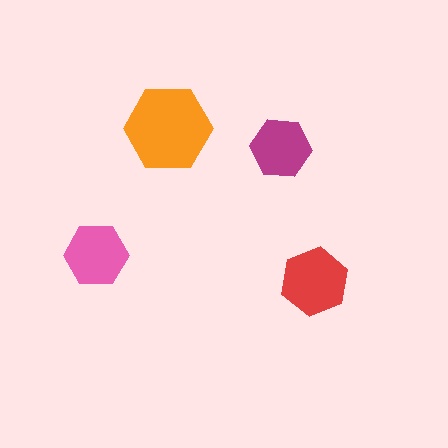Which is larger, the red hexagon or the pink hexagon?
The red one.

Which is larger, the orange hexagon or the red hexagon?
The orange one.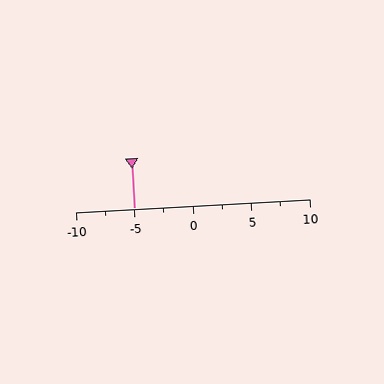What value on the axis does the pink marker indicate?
The marker indicates approximately -5.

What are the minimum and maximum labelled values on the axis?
The axis runs from -10 to 10.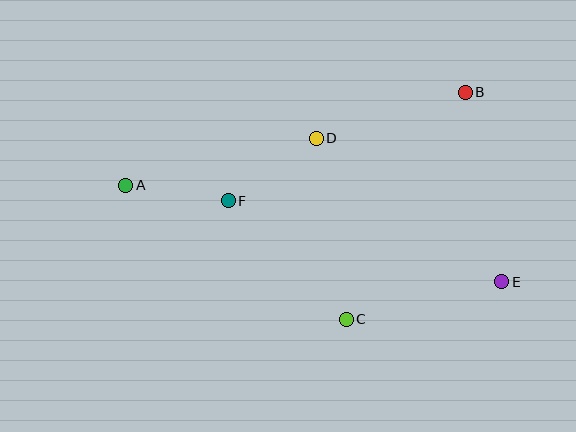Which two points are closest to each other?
Points A and F are closest to each other.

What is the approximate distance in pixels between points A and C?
The distance between A and C is approximately 258 pixels.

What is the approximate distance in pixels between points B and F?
The distance between B and F is approximately 261 pixels.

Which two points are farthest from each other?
Points A and E are farthest from each other.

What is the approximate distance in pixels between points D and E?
The distance between D and E is approximately 235 pixels.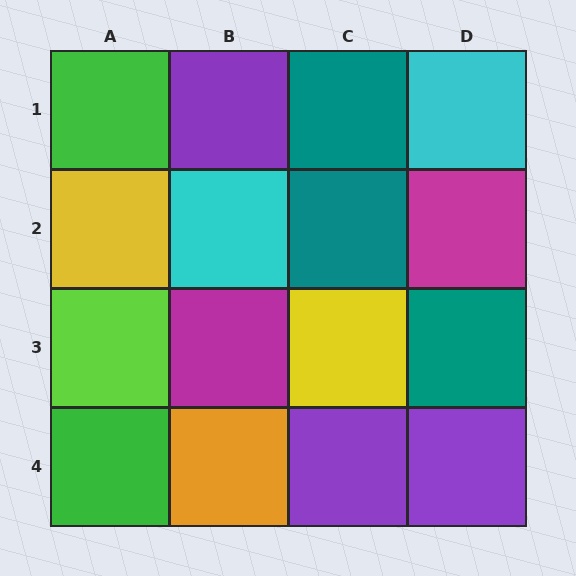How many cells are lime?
1 cell is lime.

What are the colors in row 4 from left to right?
Green, orange, purple, purple.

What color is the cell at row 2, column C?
Teal.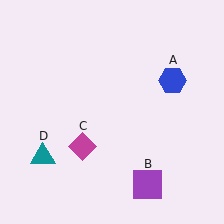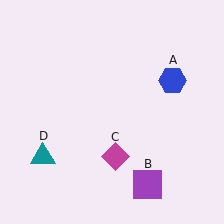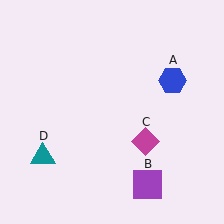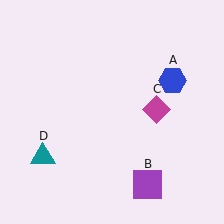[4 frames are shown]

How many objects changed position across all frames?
1 object changed position: magenta diamond (object C).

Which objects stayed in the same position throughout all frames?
Blue hexagon (object A) and purple square (object B) and teal triangle (object D) remained stationary.